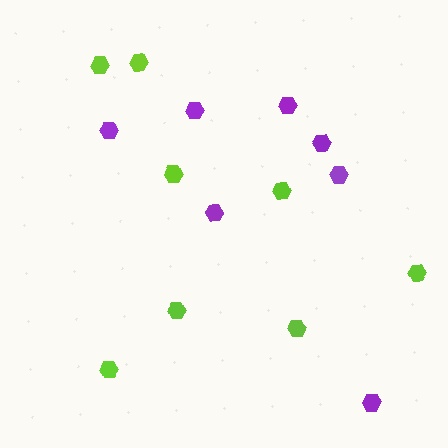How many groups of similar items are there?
There are 2 groups: one group of lime hexagons (8) and one group of purple hexagons (7).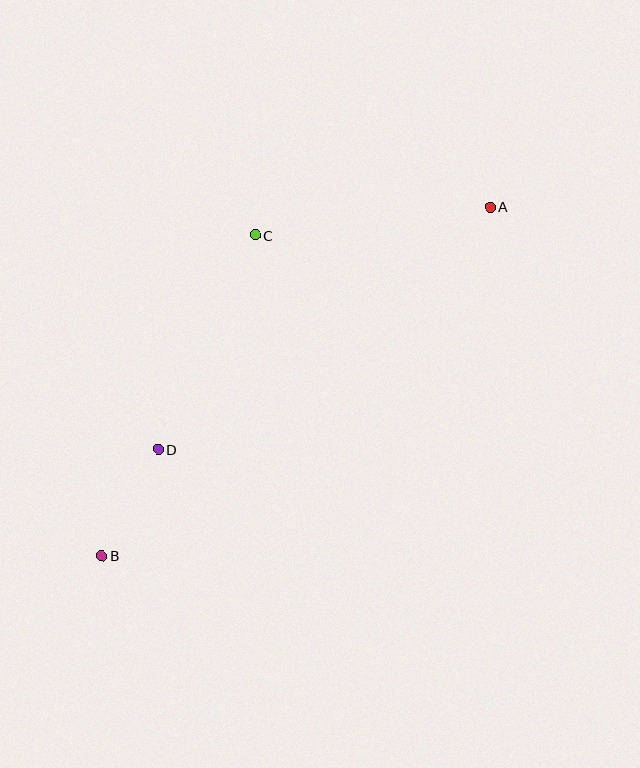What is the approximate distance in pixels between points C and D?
The distance between C and D is approximately 235 pixels.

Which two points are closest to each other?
Points B and D are closest to each other.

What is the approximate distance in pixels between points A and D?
The distance between A and D is approximately 411 pixels.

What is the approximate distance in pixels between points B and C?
The distance between B and C is approximately 355 pixels.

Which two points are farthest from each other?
Points A and B are farthest from each other.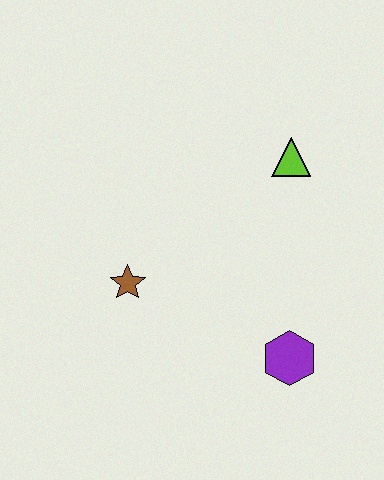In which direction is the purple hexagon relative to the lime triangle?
The purple hexagon is below the lime triangle.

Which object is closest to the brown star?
The purple hexagon is closest to the brown star.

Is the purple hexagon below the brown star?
Yes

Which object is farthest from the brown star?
The lime triangle is farthest from the brown star.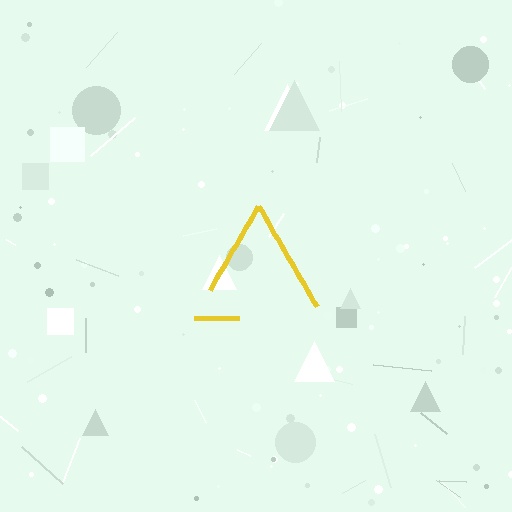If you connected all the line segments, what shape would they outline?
They would outline a triangle.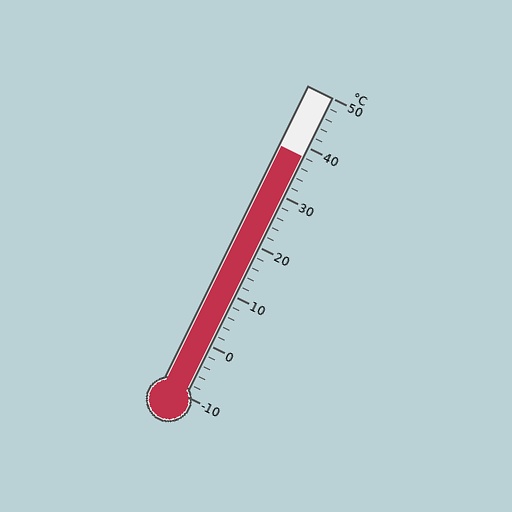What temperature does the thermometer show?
The thermometer shows approximately 38°C.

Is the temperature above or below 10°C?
The temperature is above 10°C.